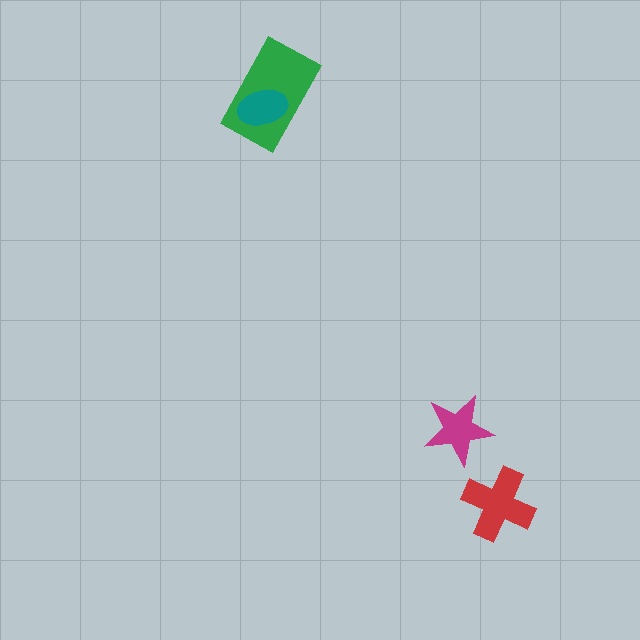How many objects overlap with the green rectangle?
1 object overlaps with the green rectangle.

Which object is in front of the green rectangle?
The teal ellipse is in front of the green rectangle.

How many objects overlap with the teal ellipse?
1 object overlaps with the teal ellipse.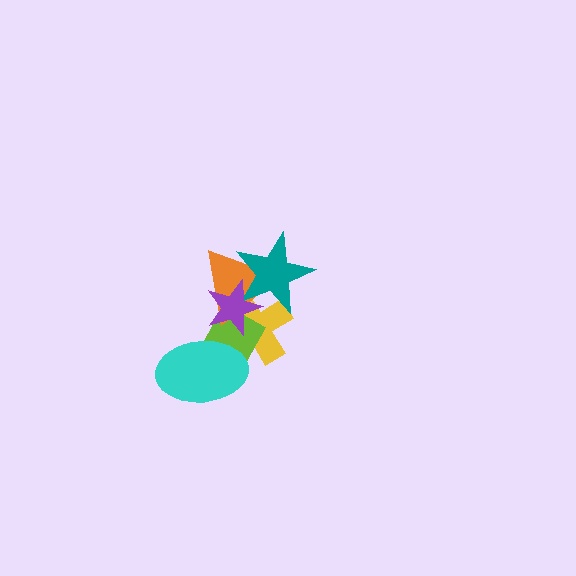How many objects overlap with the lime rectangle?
4 objects overlap with the lime rectangle.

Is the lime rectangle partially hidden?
Yes, it is partially covered by another shape.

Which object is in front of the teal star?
The purple star is in front of the teal star.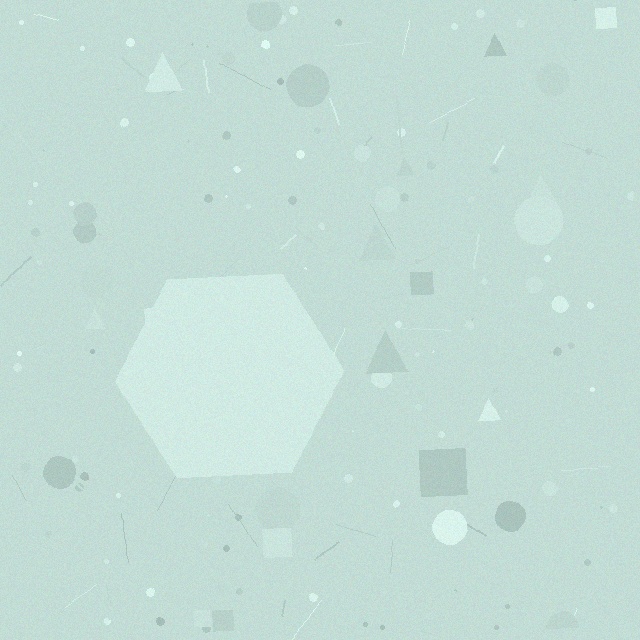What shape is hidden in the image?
A hexagon is hidden in the image.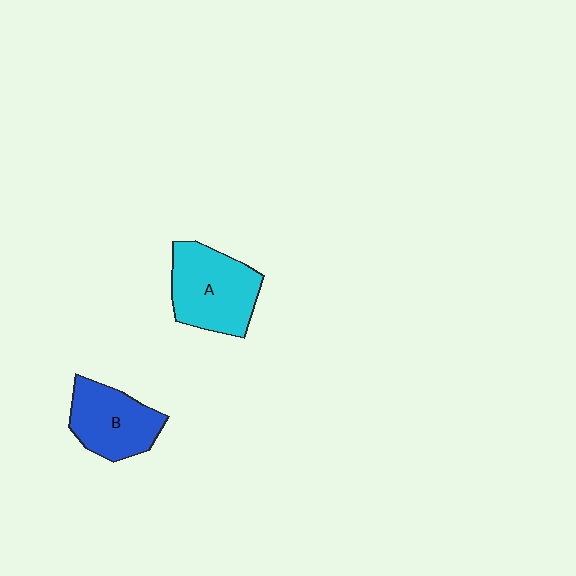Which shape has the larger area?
Shape A (cyan).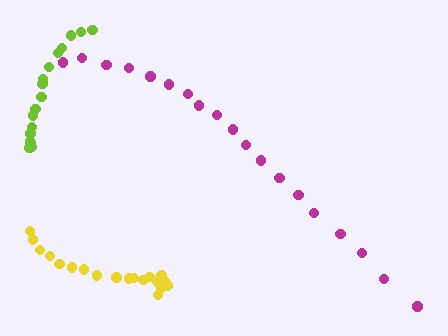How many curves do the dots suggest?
There are 3 distinct paths.